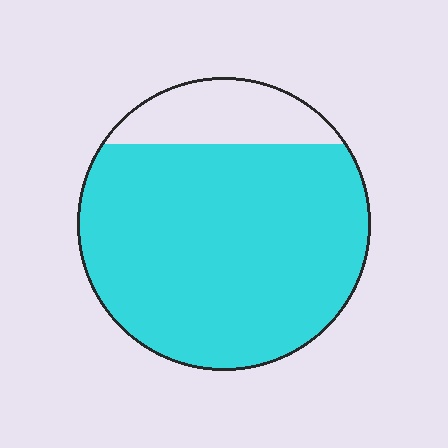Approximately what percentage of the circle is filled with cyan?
Approximately 85%.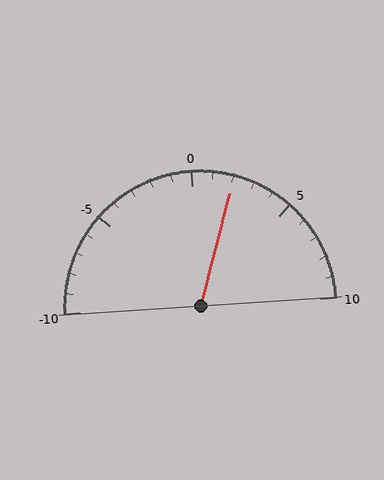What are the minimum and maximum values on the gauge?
The gauge ranges from -10 to 10.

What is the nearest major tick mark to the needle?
The nearest major tick mark is 0.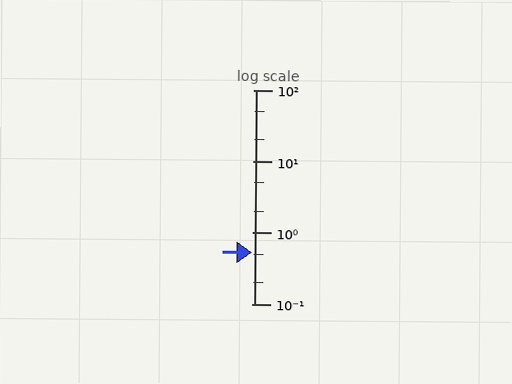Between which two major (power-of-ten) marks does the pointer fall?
The pointer is between 0.1 and 1.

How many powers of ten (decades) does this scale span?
The scale spans 3 decades, from 0.1 to 100.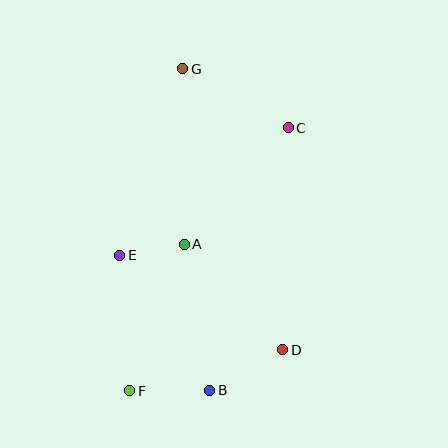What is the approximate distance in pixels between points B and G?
The distance between B and G is approximately 323 pixels.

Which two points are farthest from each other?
Points F and G are farthest from each other.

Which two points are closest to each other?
Points A and E are closest to each other.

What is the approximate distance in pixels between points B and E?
The distance between B and E is approximately 162 pixels.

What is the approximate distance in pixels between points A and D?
The distance between A and D is approximately 144 pixels.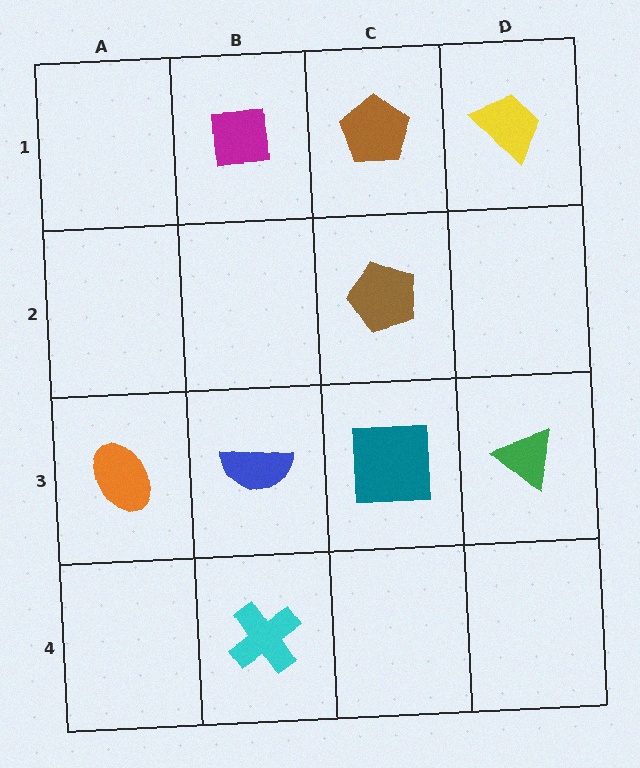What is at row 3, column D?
A green triangle.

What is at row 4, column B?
A cyan cross.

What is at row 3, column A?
An orange ellipse.